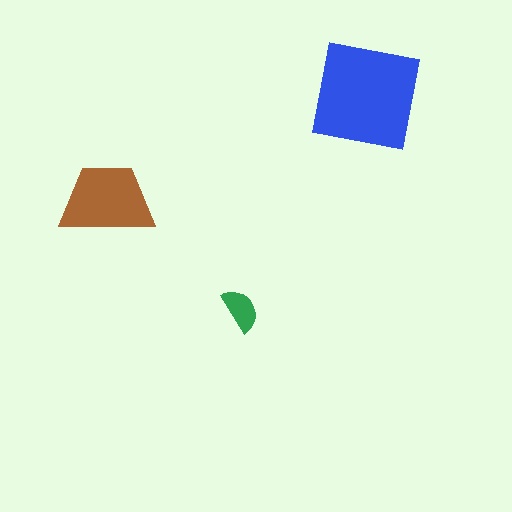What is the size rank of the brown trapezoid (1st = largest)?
2nd.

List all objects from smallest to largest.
The green semicircle, the brown trapezoid, the blue square.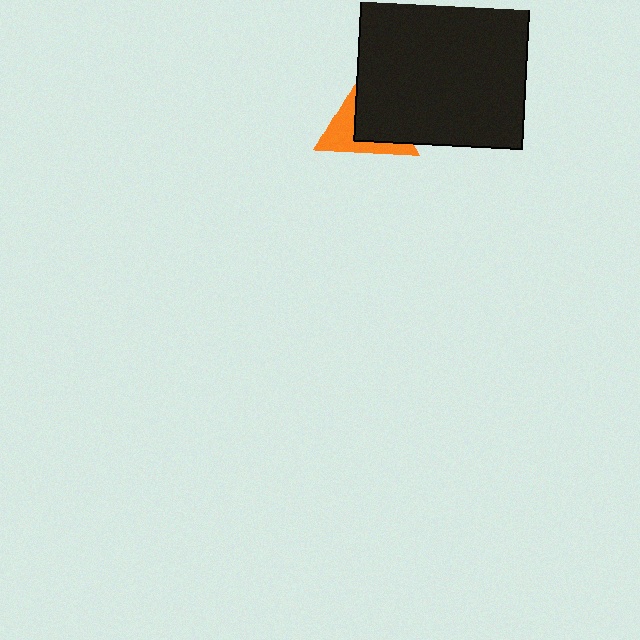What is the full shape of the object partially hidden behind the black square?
The partially hidden object is an orange triangle.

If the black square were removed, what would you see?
You would see the complete orange triangle.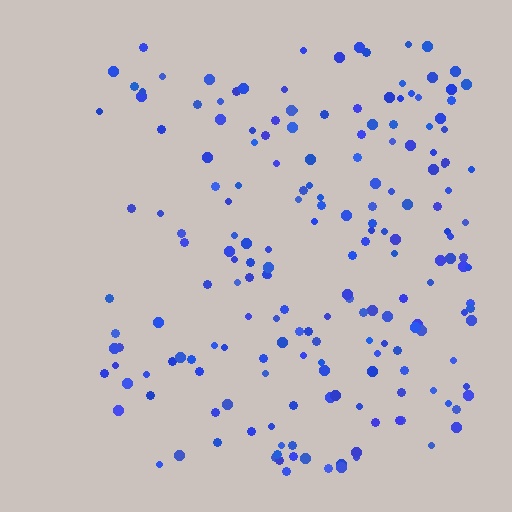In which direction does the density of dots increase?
From left to right, with the right side densest.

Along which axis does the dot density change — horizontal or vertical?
Horizontal.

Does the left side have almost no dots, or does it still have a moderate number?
Still a moderate number, just noticeably fewer than the right.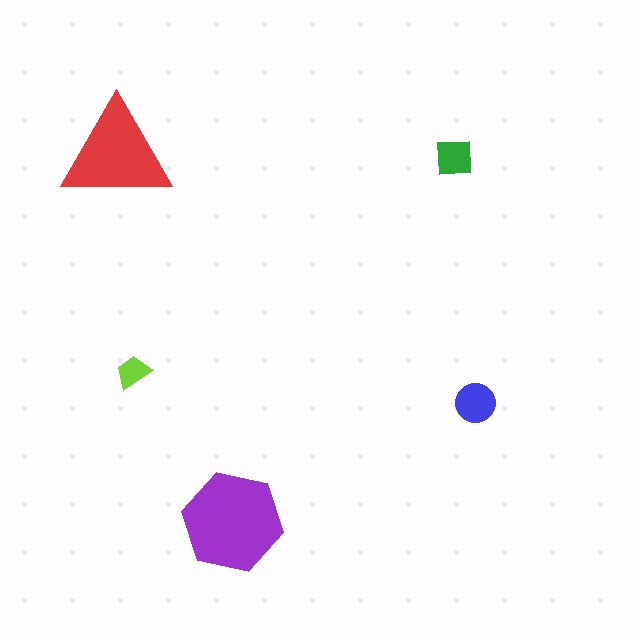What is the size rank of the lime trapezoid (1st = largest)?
5th.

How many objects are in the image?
There are 5 objects in the image.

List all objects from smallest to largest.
The lime trapezoid, the green square, the blue circle, the red triangle, the purple hexagon.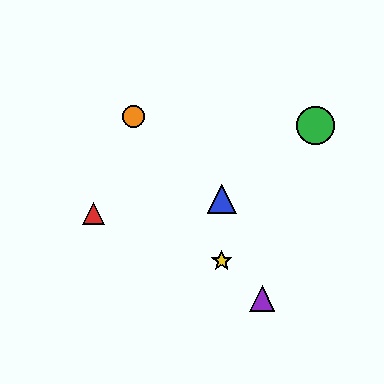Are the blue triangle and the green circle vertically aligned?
No, the blue triangle is at x≈222 and the green circle is at x≈316.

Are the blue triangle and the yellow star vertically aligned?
Yes, both are at x≈222.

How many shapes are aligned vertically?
2 shapes (the blue triangle, the yellow star) are aligned vertically.